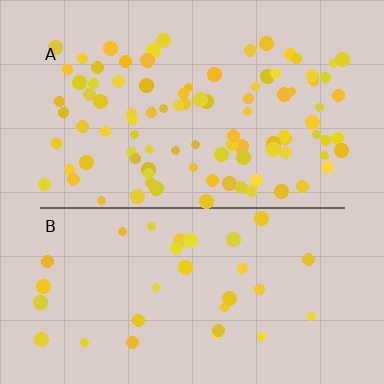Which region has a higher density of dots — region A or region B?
A (the top).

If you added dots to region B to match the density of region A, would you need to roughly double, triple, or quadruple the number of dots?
Approximately triple.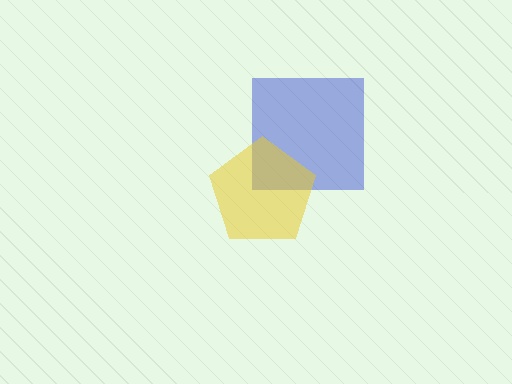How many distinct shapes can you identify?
There are 2 distinct shapes: a blue square, a yellow pentagon.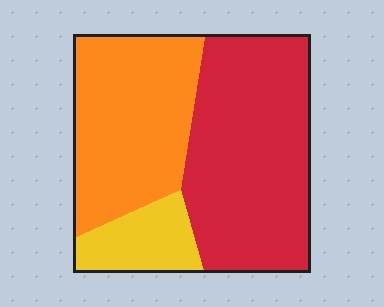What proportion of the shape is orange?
Orange covers around 40% of the shape.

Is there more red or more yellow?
Red.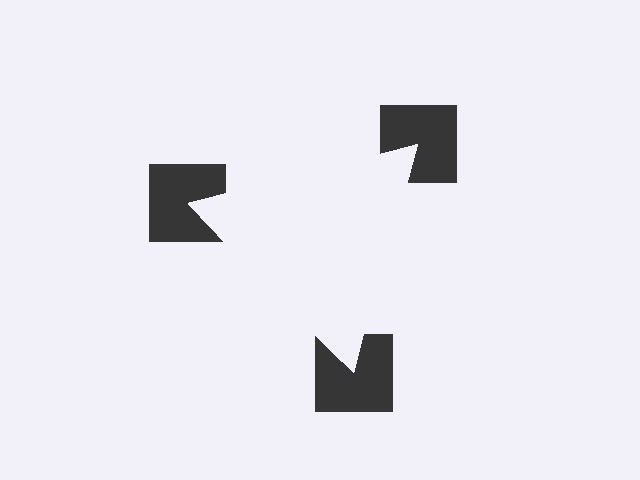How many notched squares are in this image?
There are 3 — one at each vertex of the illusory triangle.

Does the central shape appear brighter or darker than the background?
It typically appears slightly brighter than the background, even though no actual brightness change is drawn.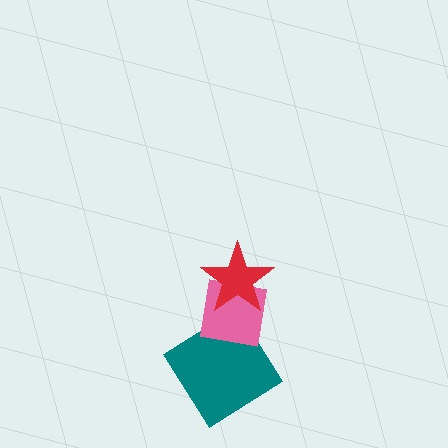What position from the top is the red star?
The red star is 1st from the top.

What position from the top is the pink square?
The pink square is 2nd from the top.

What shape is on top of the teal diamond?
The pink square is on top of the teal diamond.